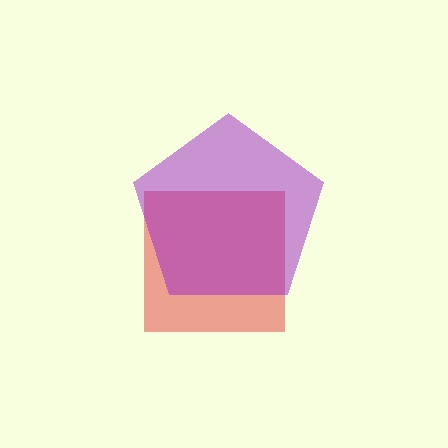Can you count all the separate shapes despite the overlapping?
Yes, there are 2 separate shapes.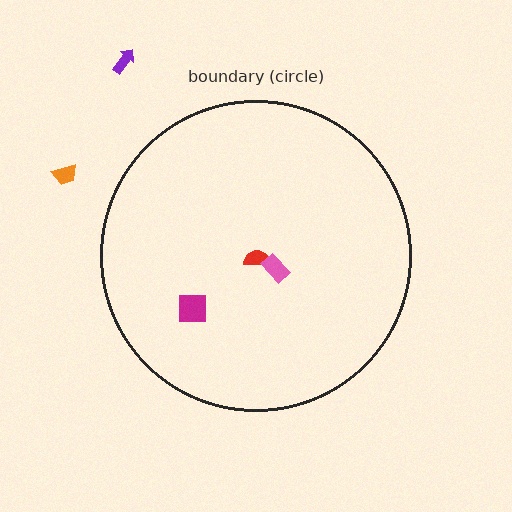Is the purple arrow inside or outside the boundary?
Outside.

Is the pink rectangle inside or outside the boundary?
Inside.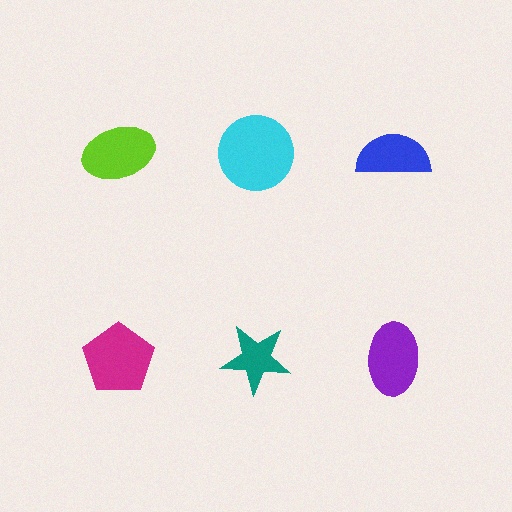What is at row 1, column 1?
A lime ellipse.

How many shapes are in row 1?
3 shapes.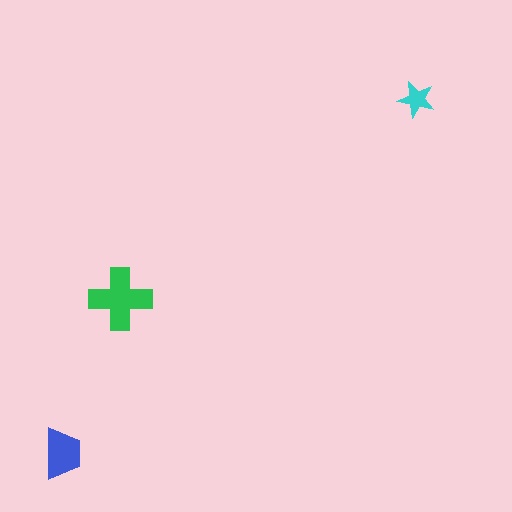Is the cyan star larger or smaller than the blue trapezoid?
Smaller.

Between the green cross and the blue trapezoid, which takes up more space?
The green cross.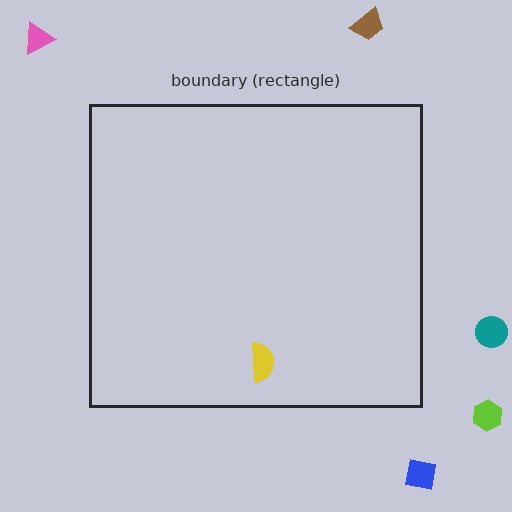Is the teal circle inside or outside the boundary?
Outside.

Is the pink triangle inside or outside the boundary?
Outside.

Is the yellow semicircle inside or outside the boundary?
Inside.